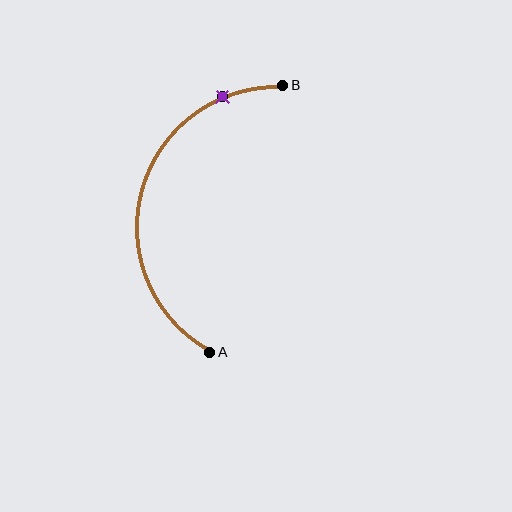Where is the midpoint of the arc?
The arc midpoint is the point on the curve farthest from the straight line joining A and B. It sits to the left of that line.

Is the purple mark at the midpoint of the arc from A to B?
No. The purple mark lies on the arc but is closer to endpoint B. The arc midpoint would be at the point on the curve equidistant along the arc from both A and B.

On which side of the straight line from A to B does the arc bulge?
The arc bulges to the left of the straight line connecting A and B.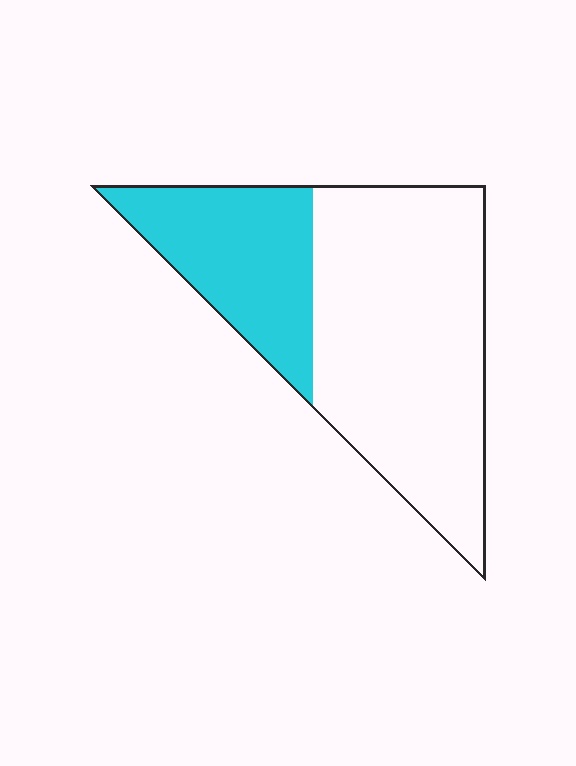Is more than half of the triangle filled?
No.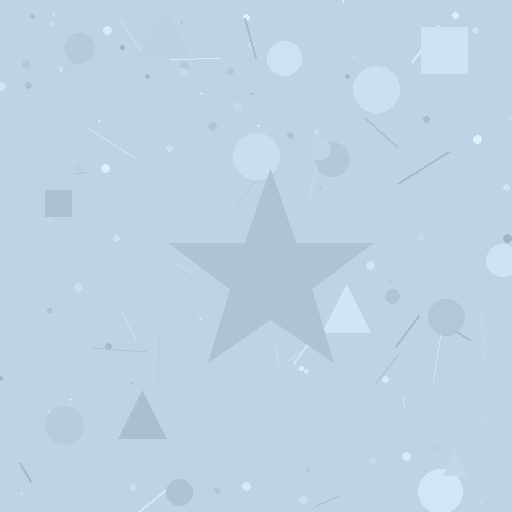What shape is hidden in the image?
A star is hidden in the image.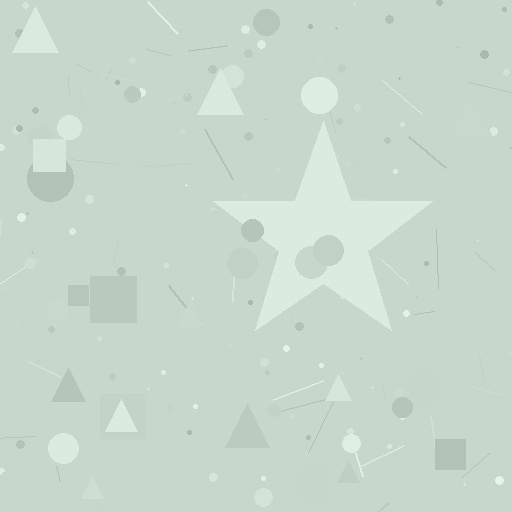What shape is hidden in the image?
A star is hidden in the image.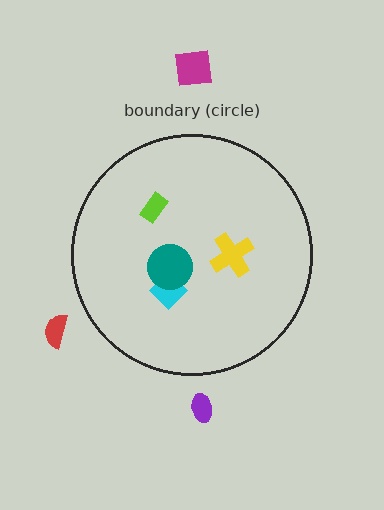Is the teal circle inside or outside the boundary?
Inside.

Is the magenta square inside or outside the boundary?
Outside.